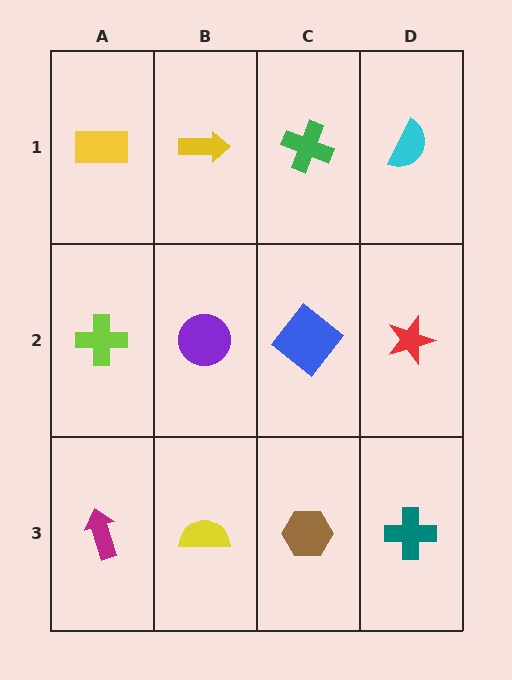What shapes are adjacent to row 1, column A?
A lime cross (row 2, column A), a yellow arrow (row 1, column B).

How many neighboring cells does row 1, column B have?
3.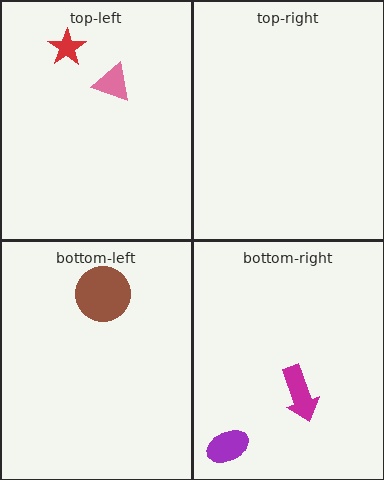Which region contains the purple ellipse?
The bottom-right region.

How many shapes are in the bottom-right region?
2.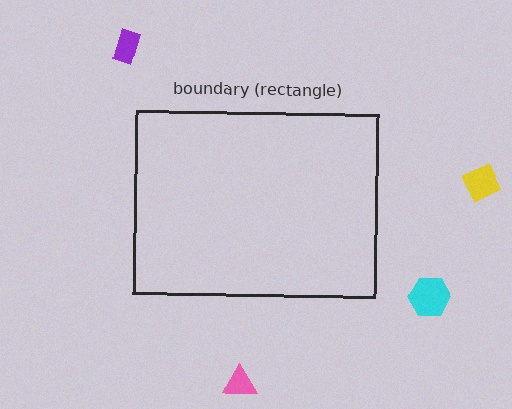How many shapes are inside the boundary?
0 inside, 4 outside.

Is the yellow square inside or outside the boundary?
Outside.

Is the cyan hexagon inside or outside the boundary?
Outside.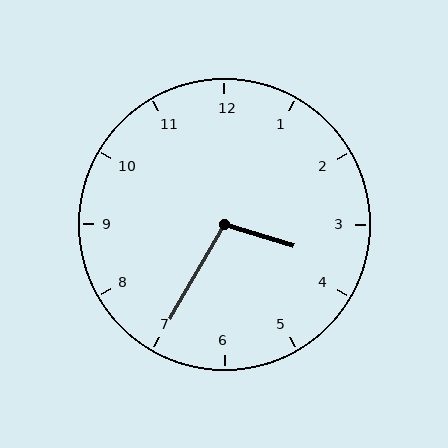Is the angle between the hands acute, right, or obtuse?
It is obtuse.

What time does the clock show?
3:35.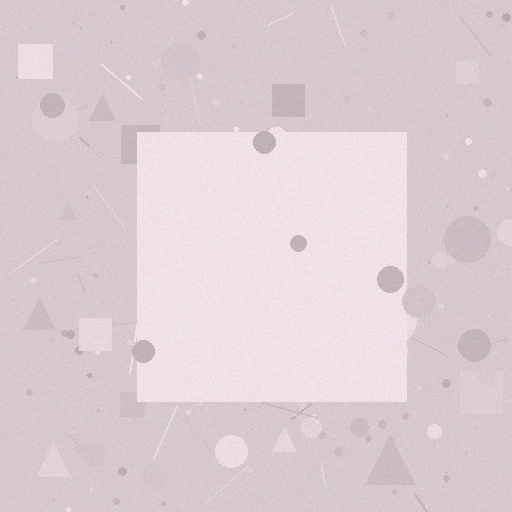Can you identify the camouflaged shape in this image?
The camouflaged shape is a square.